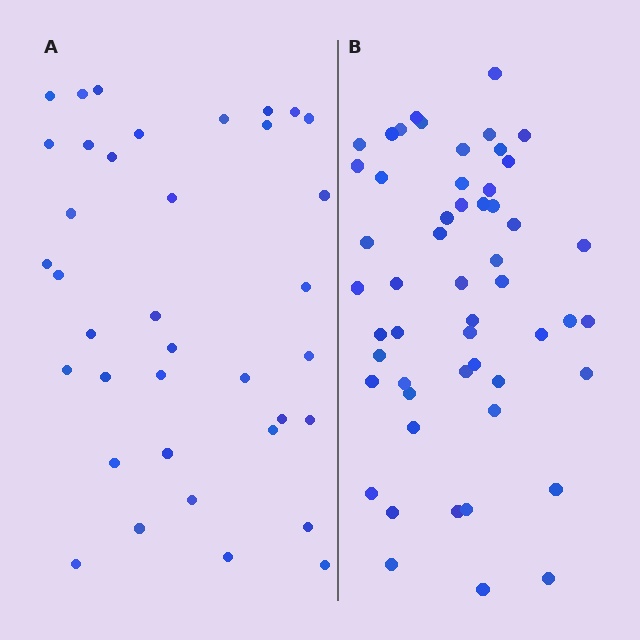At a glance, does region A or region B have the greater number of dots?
Region B (the right region) has more dots.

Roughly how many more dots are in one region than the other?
Region B has approximately 15 more dots than region A.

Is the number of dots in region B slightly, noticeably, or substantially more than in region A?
Region B has noticeably more, but not dramatically so. The ratio is roughly 1.4 to 1.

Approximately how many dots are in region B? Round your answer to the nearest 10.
About 50 dots. (The exact count is 53, which rounds to 50.)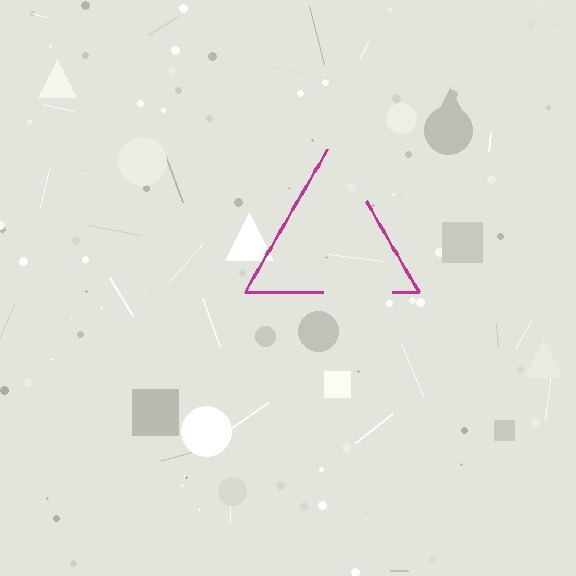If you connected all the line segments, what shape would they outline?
They would outline a triangle.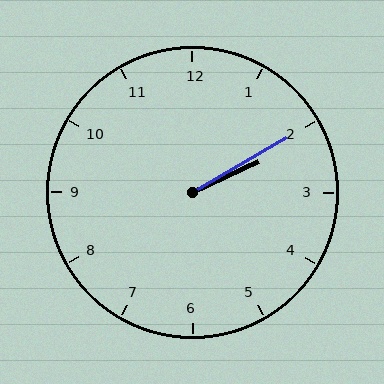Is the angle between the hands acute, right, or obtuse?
It is acute.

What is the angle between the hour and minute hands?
Approximately 5 degrees.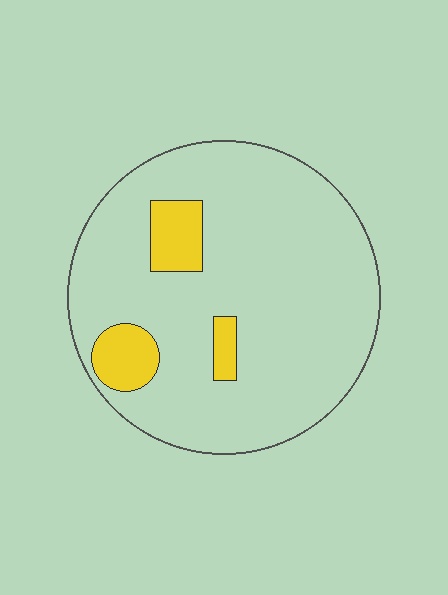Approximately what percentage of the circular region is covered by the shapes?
Approximately 10%.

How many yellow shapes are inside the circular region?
3.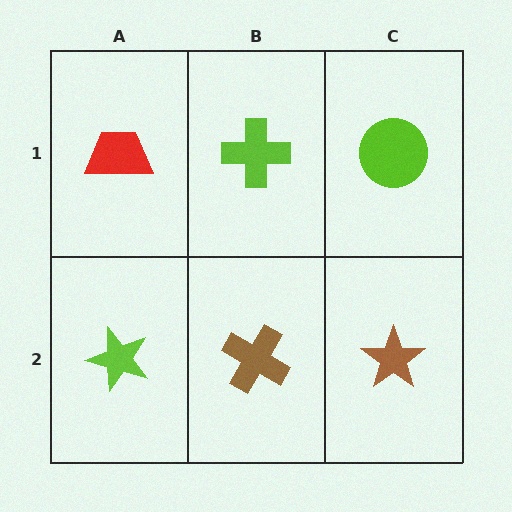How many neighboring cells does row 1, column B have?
3.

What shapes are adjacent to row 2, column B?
A lime cross (row 1, column B), a lime star (row 2, column A), a brown star (row 2, column C).